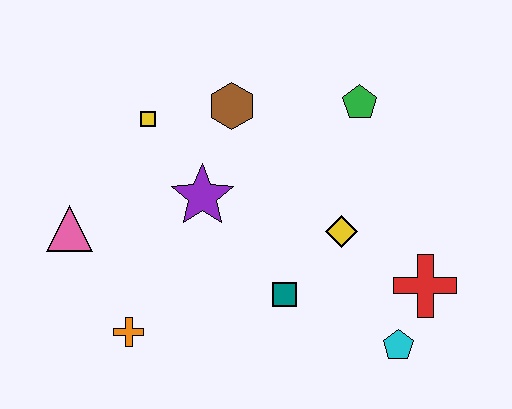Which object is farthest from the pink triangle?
The red cross is farthest from the pink triangle.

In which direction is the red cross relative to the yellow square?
The red cross is to the right of the yellow square.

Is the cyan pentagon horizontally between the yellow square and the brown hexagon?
No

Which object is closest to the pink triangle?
The orange cross is closest to the pink triangle.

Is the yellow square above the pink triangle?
Yes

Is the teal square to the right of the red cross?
No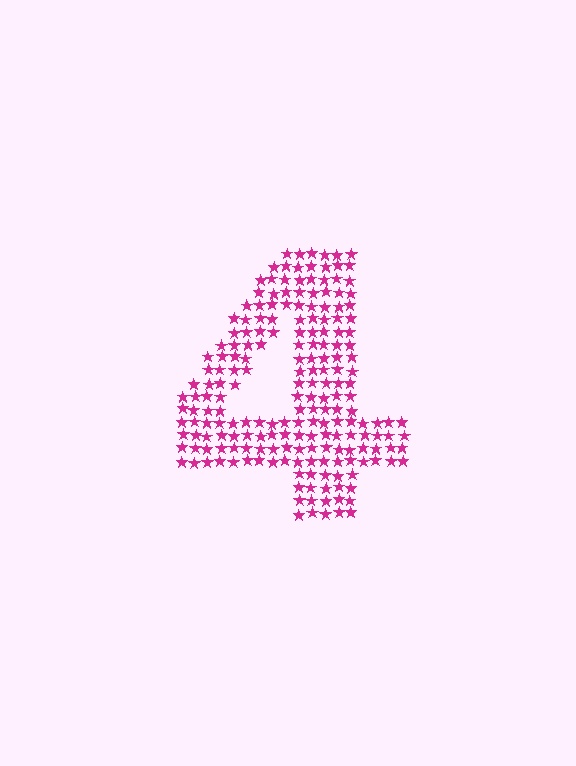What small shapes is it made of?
It is made of small stars.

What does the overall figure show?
The overall figure shows the digit 4.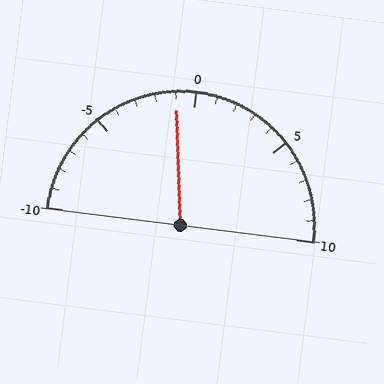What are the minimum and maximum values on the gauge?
The gauge ranges from -10 to 10.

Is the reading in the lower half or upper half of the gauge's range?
The reading is in the lower half of the range (-10 to 10).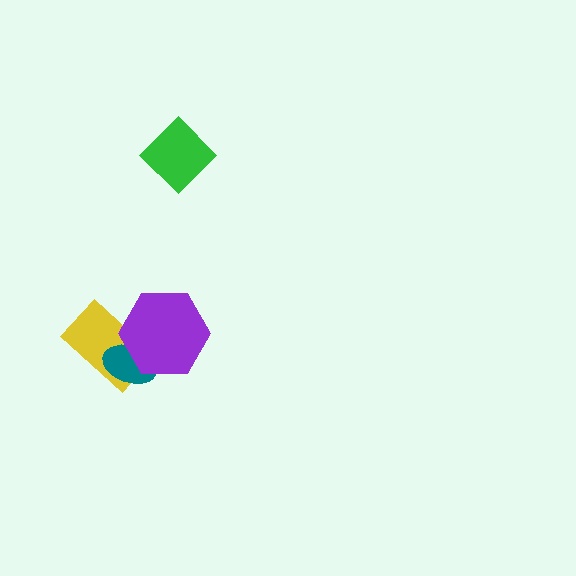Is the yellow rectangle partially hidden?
Yes, it is partially covered by another shape.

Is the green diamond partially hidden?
No, no other shape covers it.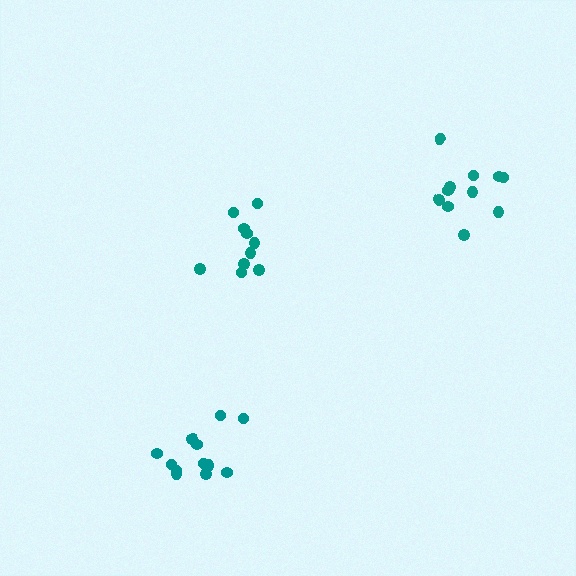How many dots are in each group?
Group 1: 13 dots, Group 2: 11 dots, Group 3: 10 dots (34 total).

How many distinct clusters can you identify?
There are 3 distinct clusters.